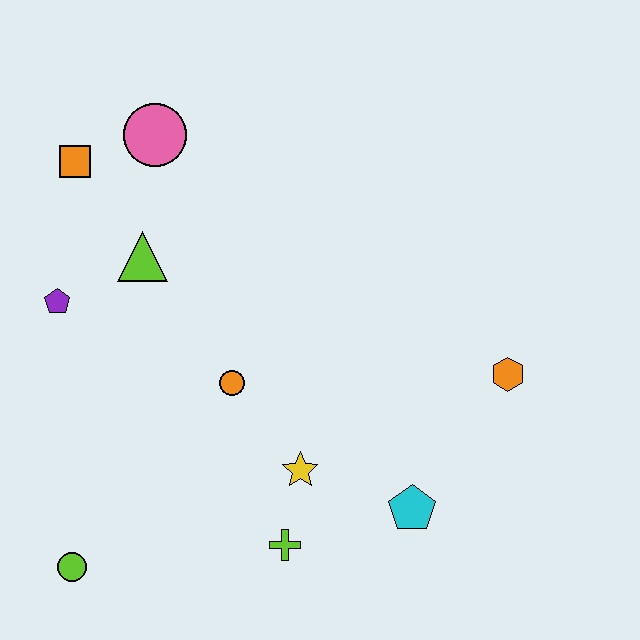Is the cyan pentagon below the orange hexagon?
Yes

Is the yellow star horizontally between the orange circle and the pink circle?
No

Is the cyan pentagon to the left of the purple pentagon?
No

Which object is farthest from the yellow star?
The orange square is farthest from the yellow star.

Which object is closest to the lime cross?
The yellow star is closest to the lime cross.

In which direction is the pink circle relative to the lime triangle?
The pink circle is above the lime triangle.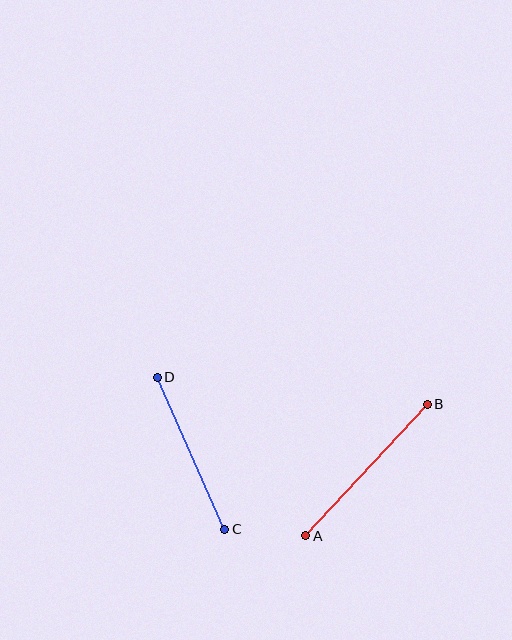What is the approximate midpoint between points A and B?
The midpoint is at approximately (366, 470) pixels.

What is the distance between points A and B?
The distance is approximately 179 pixels.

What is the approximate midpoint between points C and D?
The midpoint is at approximately (191, 453) pixels.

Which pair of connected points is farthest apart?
Points A and B are farthest apart.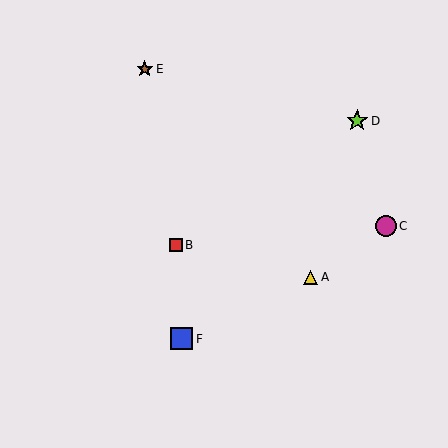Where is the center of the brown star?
The center of the brown star is at (145, 69).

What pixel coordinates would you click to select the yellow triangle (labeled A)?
Click at (311, 277) to select the yellow triangle A.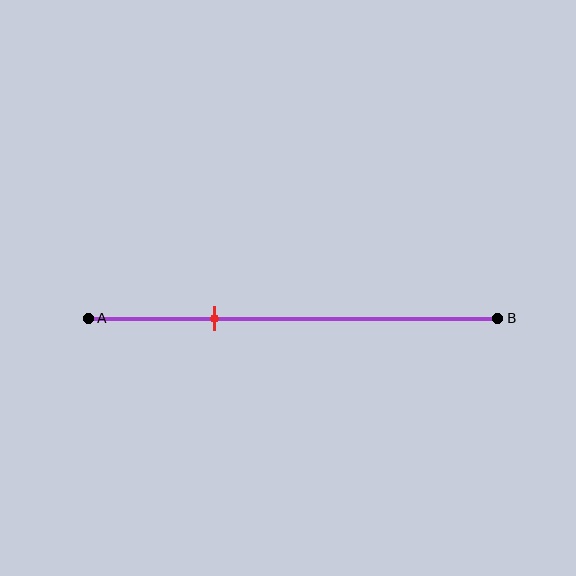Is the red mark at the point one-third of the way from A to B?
Yes, the mark is approximately at the one-third point.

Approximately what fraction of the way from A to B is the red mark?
The red mark is approximately 30% of the way from A to B.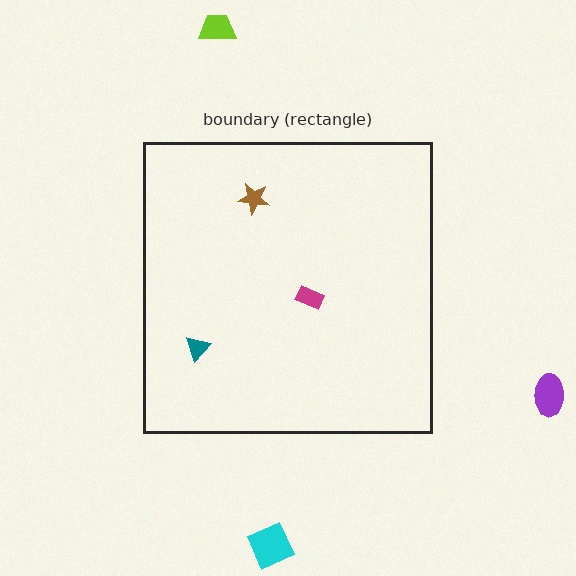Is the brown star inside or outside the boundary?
Inside.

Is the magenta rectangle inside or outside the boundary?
Inside.